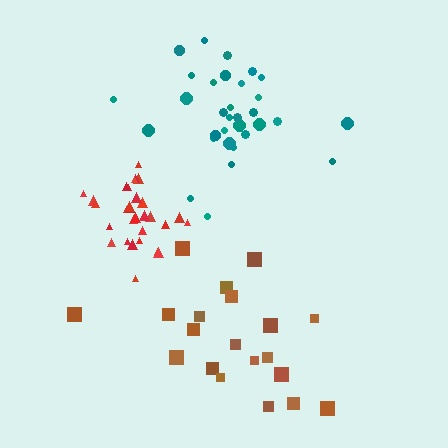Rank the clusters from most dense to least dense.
red, teal, brown.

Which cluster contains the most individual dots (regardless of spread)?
Teal (32).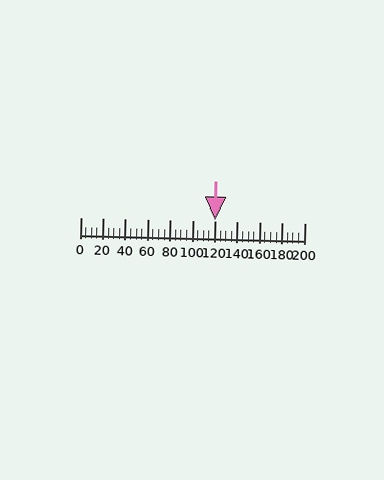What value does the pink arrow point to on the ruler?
The pink arrow points to approximately 120.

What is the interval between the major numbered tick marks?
The major tick marks are spaced 20 units apart.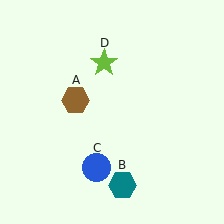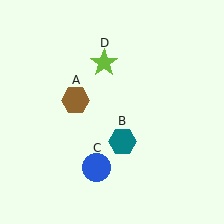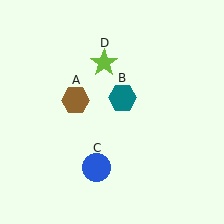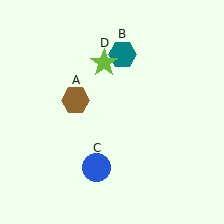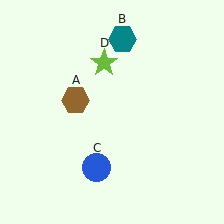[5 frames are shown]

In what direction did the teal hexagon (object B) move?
The teal hexagon (object B) moved up.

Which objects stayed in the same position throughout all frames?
Brown hexagon (object A) and blue circle (object C) and lime star (object D) remained stationary.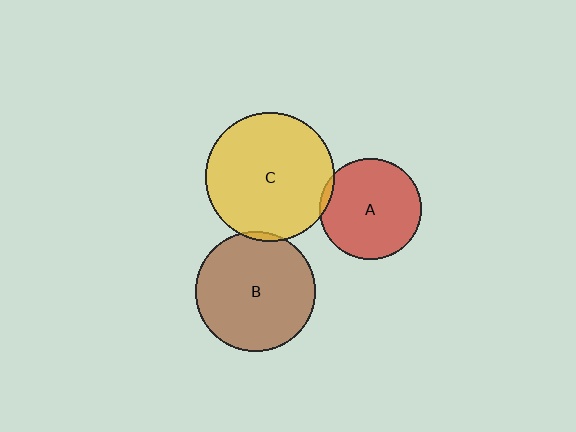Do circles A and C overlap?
Yes.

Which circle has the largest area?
Circle C (yellow).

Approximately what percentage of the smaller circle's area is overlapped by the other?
Approximately 5%.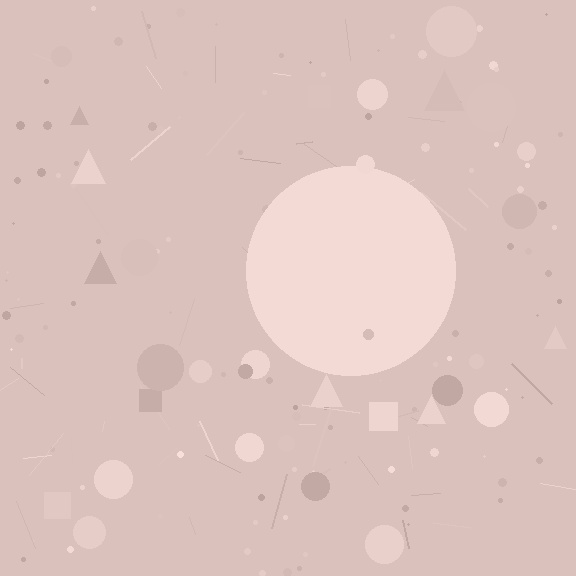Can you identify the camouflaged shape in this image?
The camouflaged shape is a circle.